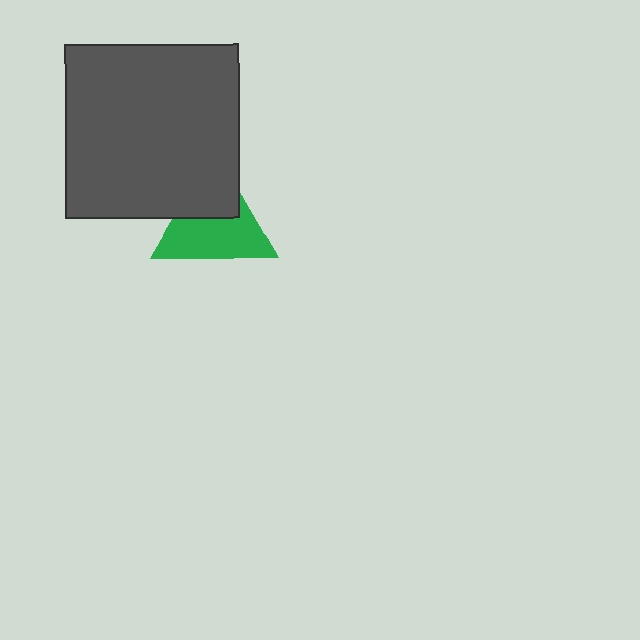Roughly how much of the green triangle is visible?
About half of it is visible (roughly 61%).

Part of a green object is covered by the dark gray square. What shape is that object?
It is a triangle.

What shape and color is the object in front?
The object in front is a dark gray square.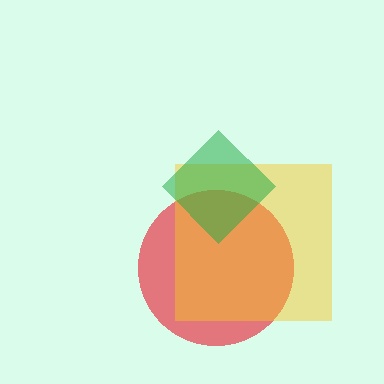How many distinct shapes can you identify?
There are 3 distinct shapes: a red circle, a yellow square, a green diamond.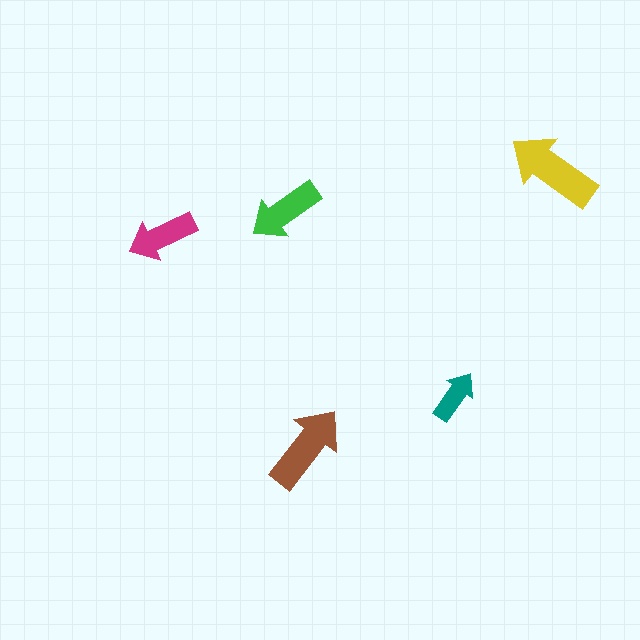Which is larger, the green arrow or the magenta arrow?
The green one.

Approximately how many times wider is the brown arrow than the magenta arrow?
About 1.5 times wider.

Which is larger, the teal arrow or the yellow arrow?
The yellow one.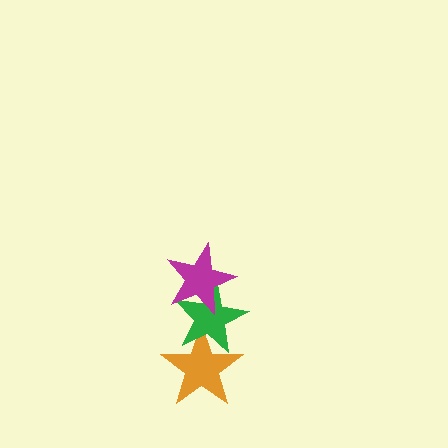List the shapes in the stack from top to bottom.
From top to bottom: the magenta star, the green star, the orange star.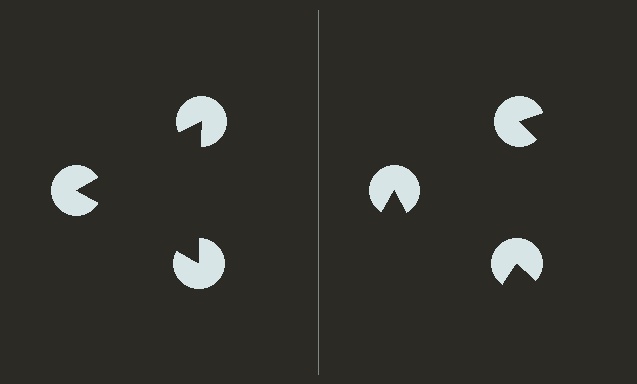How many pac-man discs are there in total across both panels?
6 — 3 on each side.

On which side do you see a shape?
An illusory triangle appears on the left side. On the right side the wedge cuts are rotated, so no coherent shape forms.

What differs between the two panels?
The pac-man discs are positioned identically on both sides; only the wedge orientations differ. On the left they align to a triangle; on the right they are misaligned.